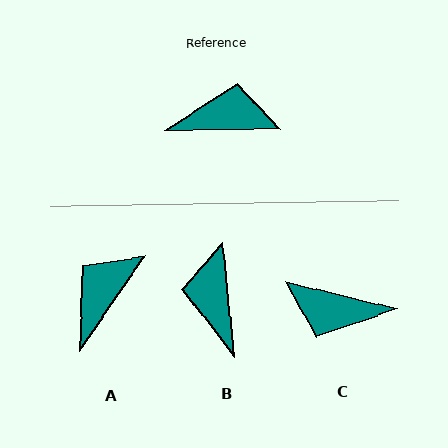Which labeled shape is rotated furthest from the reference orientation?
C, about 166 degrees away.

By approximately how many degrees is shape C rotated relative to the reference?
Approximately 166 degrees counter-clockwise.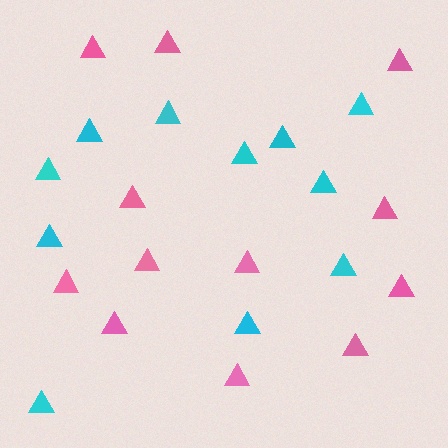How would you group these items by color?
There are 2 groups: one group of pink triangles (12) and one group of cyan triangles (11).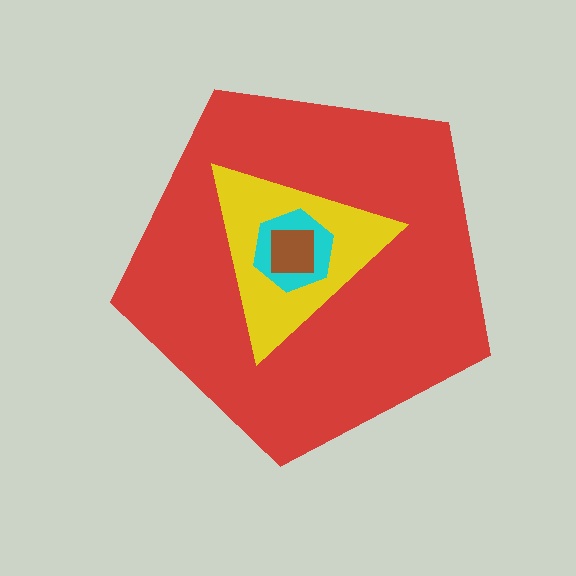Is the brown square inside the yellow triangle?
Yes.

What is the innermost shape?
The brown square.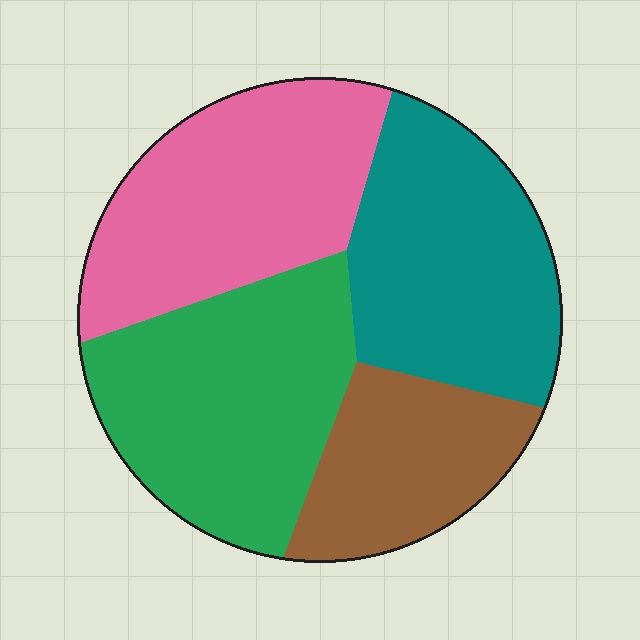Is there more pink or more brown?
Pink.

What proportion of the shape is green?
Green covers roughly 30% of the shape.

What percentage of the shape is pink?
Pink covers around 25% of the shape.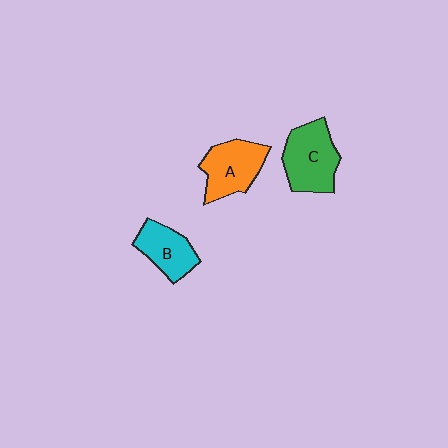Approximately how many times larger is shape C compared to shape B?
Approximately 1.4 times.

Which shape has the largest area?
Shape C (green).